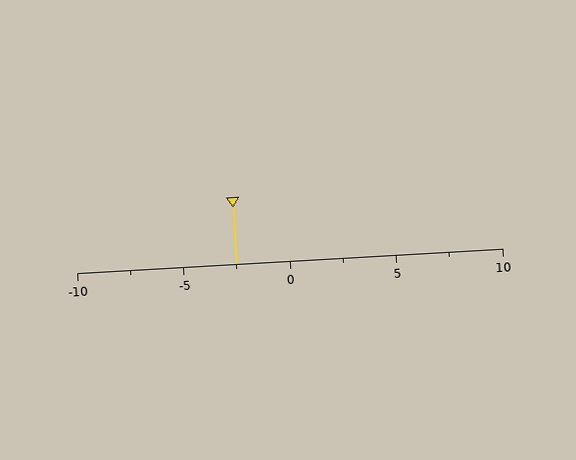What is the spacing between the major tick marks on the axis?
The major ticks are spaced 5 apart.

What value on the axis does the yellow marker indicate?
The marker indicates approximately -2.5.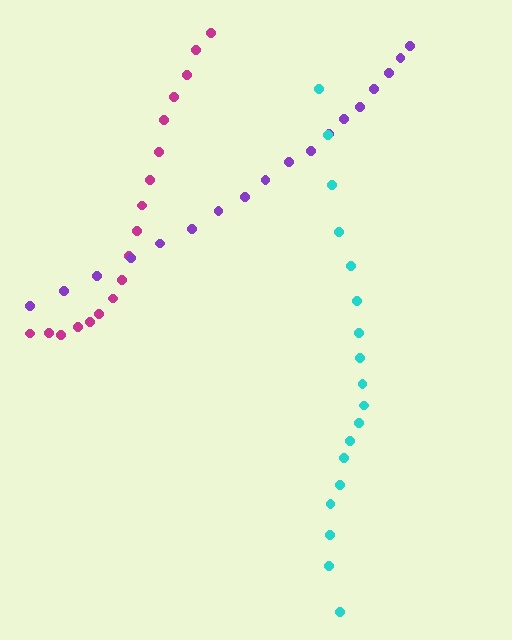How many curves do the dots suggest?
There are 3 distinct paths.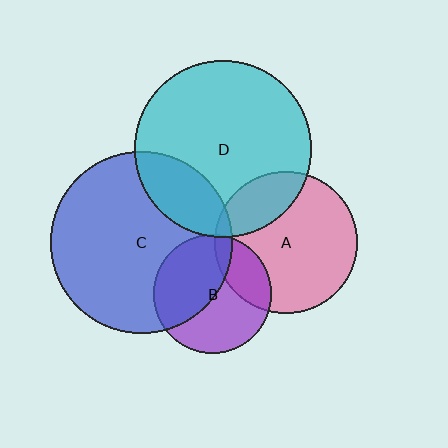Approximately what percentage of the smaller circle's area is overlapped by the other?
Approximately 45%.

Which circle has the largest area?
Circle C (blue).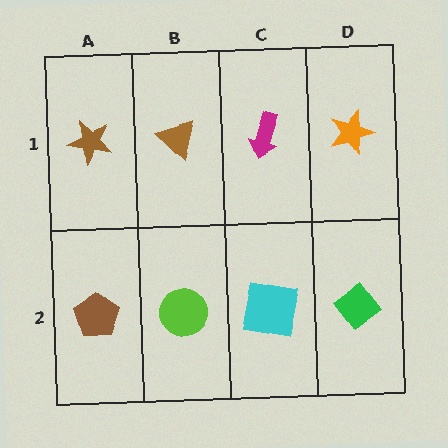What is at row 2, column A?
A brown pentagon.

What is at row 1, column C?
A magenta arrow.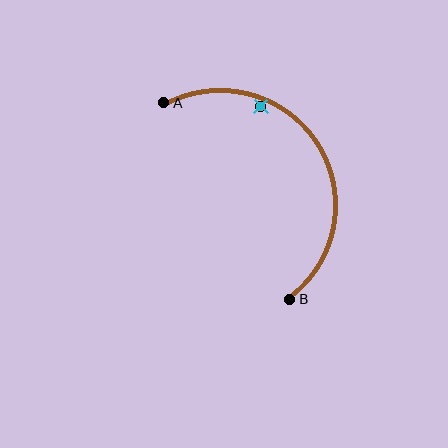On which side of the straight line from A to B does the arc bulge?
The arc bulges to the right of the straight line connecting A and B.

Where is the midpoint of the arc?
The arc midpoint is the point on the curve farthest from the straight line joining A and B. It sits to the right of that line.